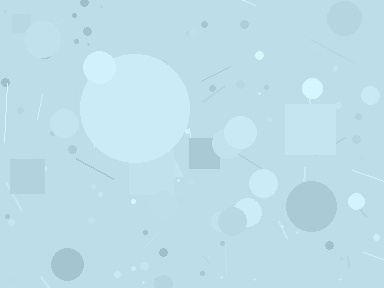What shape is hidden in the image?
A circle is hidden in the image.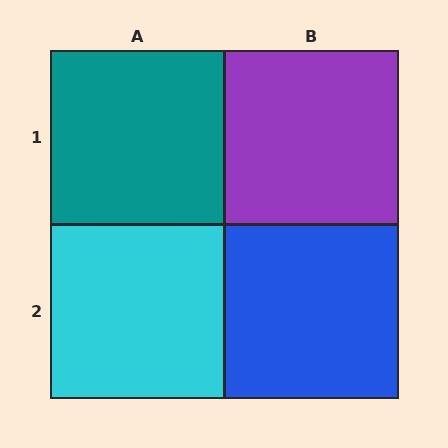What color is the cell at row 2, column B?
Blue.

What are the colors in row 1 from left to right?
Teal, purple.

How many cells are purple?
1 cell is purple.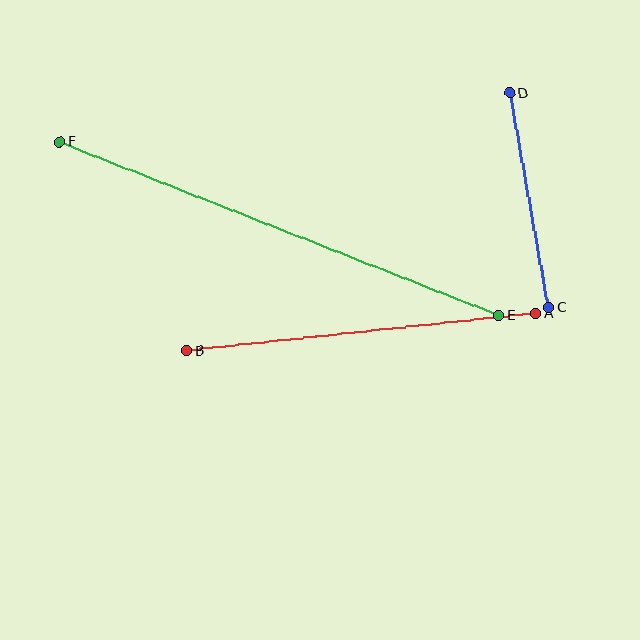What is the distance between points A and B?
The distance is approximately 351 pixels.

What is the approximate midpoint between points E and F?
The midpoint is at approximately (279, 229) pixels.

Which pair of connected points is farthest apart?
Points E and F are farthest apart.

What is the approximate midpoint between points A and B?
The midpoint is at approximately (361, 332) pixels.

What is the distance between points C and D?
The distance is approximately 218 pixels.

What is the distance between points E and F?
The distance is approximately 472 pixels.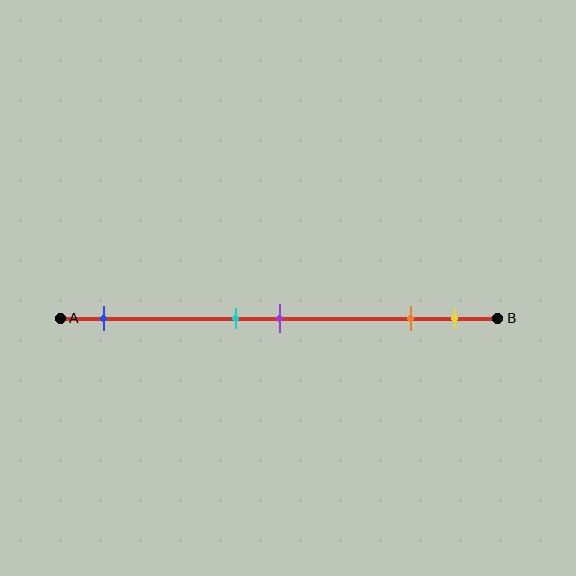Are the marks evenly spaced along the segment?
No, the marks are not evenly spaced.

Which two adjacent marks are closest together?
The cyan and purple marks are the closest adjacent pair.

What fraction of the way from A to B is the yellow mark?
The yellow mark is approximately 90% (0.9) of the way from A to B.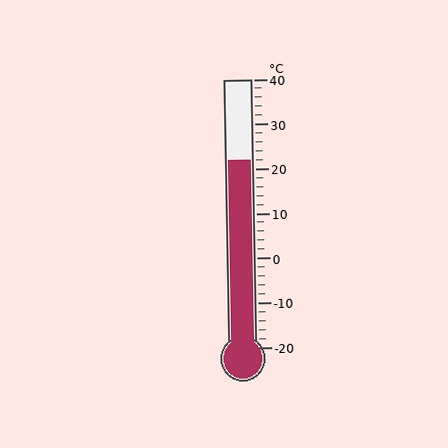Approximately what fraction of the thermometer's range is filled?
The thermometer is filled to approximately 70% of its range.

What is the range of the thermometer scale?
The thermometer scale ranges from -20°C to 40°C.